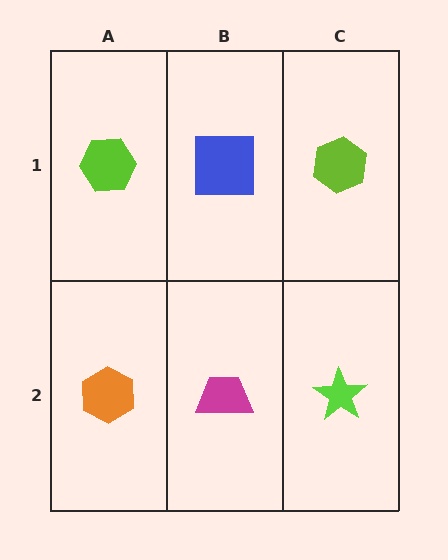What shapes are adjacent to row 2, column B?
A blue square (row 1, column B), an orange hexagon (row 2, column A), a lime star (row 2, column C).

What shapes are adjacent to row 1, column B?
A magenta trapezoid (row 2, column B), a lime hexagon (row 1, column A), a lime hexagon (row 1, column C).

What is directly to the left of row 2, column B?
An orange hexagon.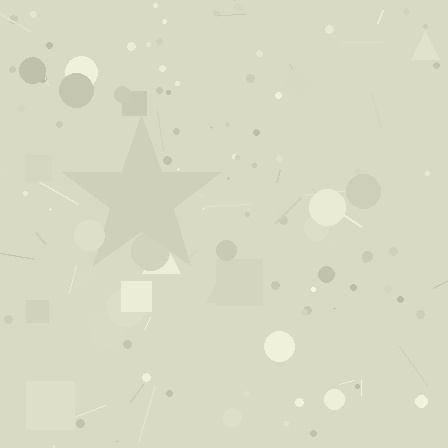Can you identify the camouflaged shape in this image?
The camouflaged shape is a star.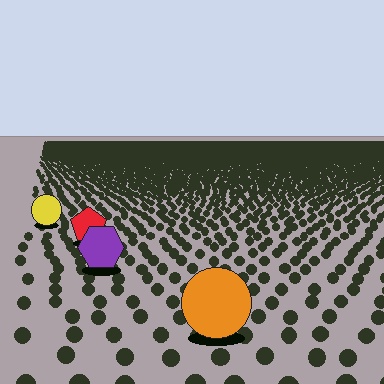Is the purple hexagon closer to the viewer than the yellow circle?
Yes. The purple hexagon is closer — you can tell from the texture gradient: the ground texture is coarser near it.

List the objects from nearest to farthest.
From nearest to farthest: the orange circle, the purple hexagon, the red pentagon, the yellow circle.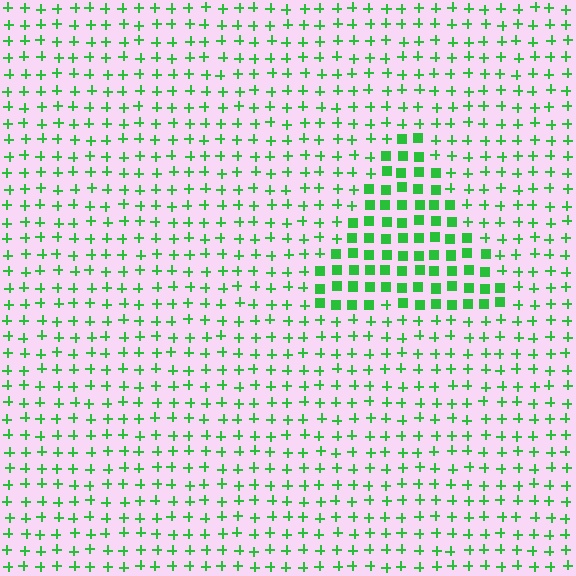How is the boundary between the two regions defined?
The boundary is defined by a change in element shape: squares inside vs. plus signs outside. All elements share the same color and spacing.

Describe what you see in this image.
The image is filled with small green elements arranged in a uniform grid. A triangle-shaped region contains squares, while the surrounding area contains plus signs. The boundary is defined purely by the change in element shape.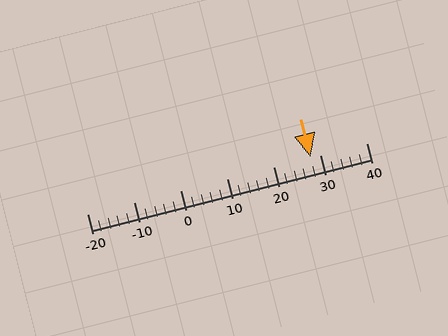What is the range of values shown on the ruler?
The ruler shows values from -20 to 40.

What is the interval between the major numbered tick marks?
The major tick marks are spaced 10 units apart.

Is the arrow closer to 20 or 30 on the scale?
The arrow is closer to 30.